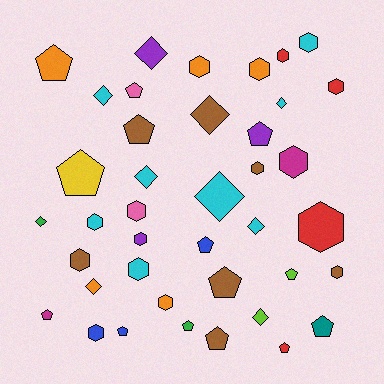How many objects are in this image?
There are 40 objects.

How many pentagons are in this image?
There are 14 pentagons.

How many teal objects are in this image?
There is 1 teal object.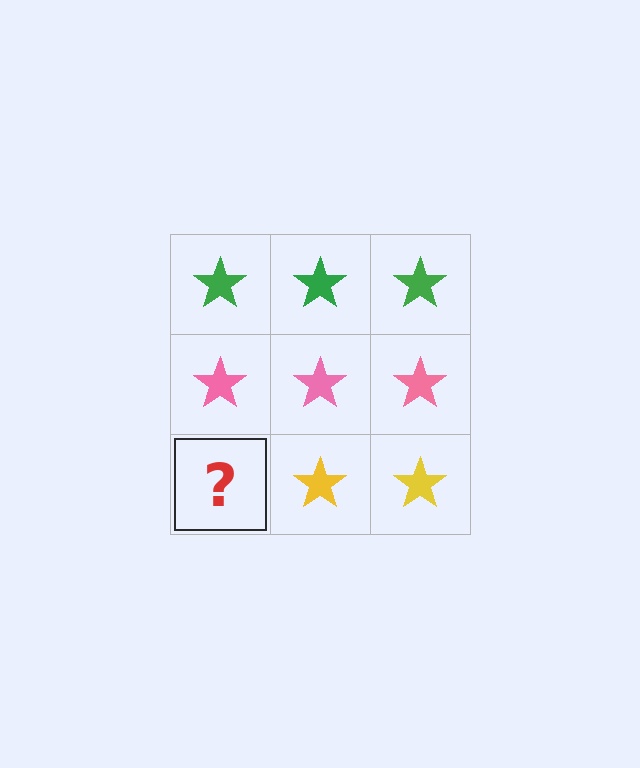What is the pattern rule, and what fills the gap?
The rule is that each row has a consistent color. The gap should be filled with a yellow star.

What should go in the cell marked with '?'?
The missing cell should contain a yellow star.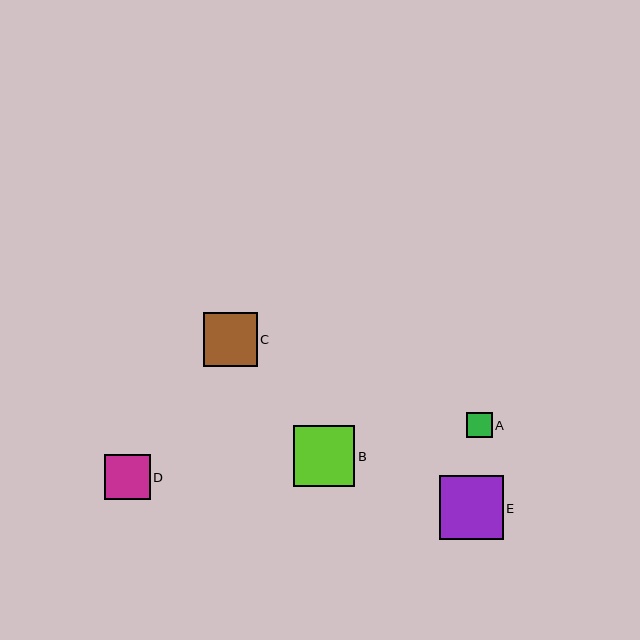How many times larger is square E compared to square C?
Square E is approximately 1.2 times the size of square C.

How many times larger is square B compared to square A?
Square B is approximately 2.4 times the size of square A.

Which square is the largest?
Square E is the largest with a size of approximately 64 pixels.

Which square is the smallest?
Square A is the smallest with a size of approximately 26 pixels.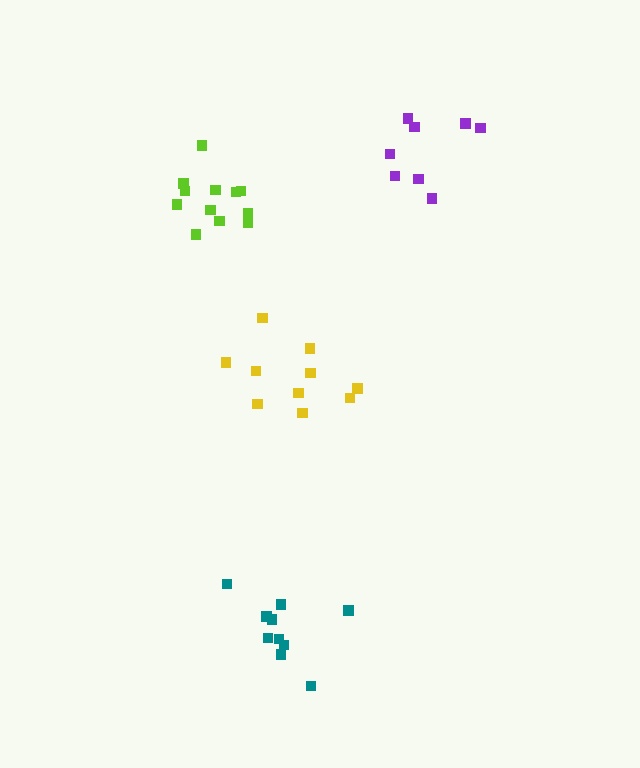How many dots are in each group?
Group 1: 8 dots, Group 2: 10 dots, Group 3: 12 dots, Group 4: 10 dots (40 total).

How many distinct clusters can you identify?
There are 4 distinct clusters.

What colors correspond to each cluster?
The clusters are colored: purple, teal, lime, yellow.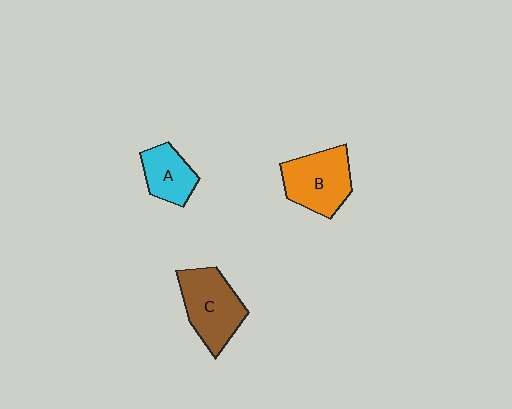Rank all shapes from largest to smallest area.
From largest to smallest: C (brown), B (orange), A (cyan).